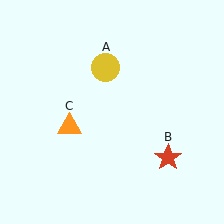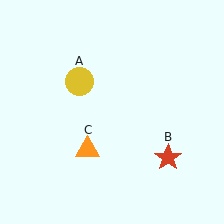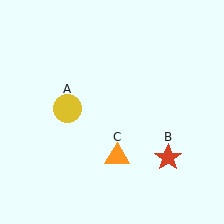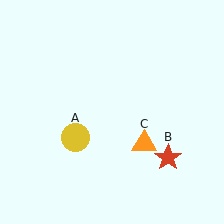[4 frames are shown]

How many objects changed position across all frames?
2 objects changed position: yellow circle (object A), orange triangle (object C).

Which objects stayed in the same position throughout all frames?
Red star (object B) remained stationary.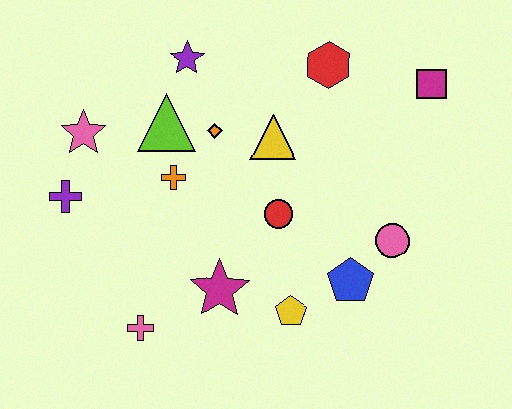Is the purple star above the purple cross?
Yes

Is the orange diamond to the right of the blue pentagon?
No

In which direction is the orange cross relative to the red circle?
The orange cross is to the left of the red circle.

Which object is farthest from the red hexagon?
The pink cross is farthest from the red hexagon.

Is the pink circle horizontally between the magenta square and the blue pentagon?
Yes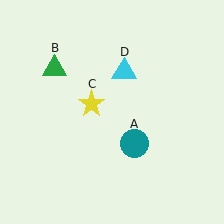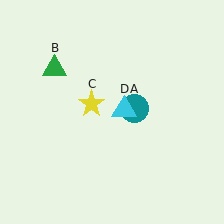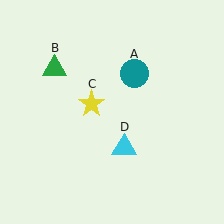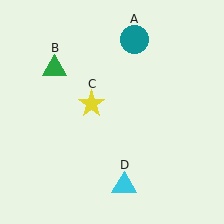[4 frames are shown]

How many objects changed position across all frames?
2 objects changed position: teal circle (object A), cyan triangle (object D).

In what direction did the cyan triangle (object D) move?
The cyan triangle (object D) moved down.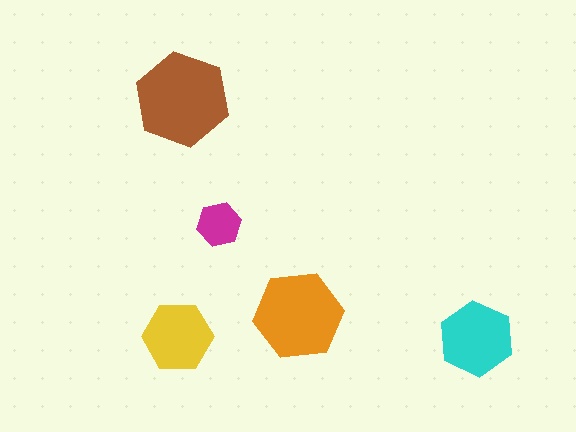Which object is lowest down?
The cyan hexagon is bottommost.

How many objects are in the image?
There are 5 objects in the image.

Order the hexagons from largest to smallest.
the brown one, the orange one, the cyan one, the yellow one, the magenta one.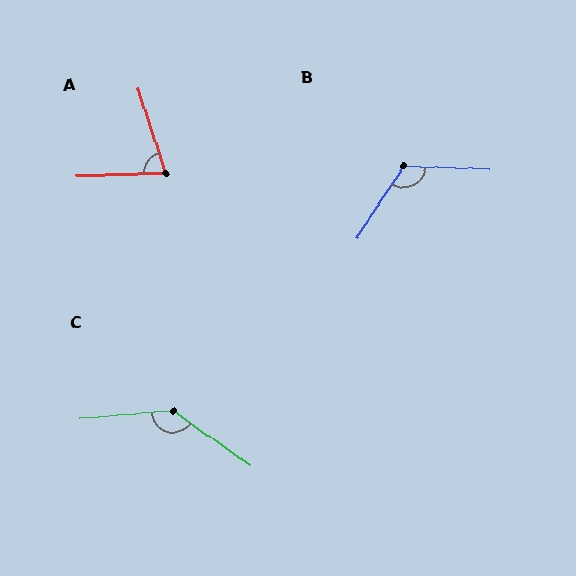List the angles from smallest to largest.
A (74°), B (122°), C (140°).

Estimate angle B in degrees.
Approximately 122 degrees.